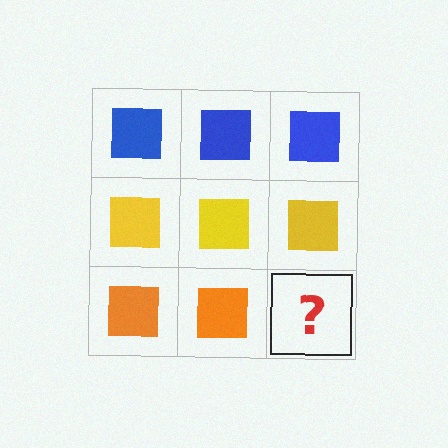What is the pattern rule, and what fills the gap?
The rule is that each row has a consistent color. The gap should be filled with an orange square.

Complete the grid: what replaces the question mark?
The question mark should be replaced with an orange square.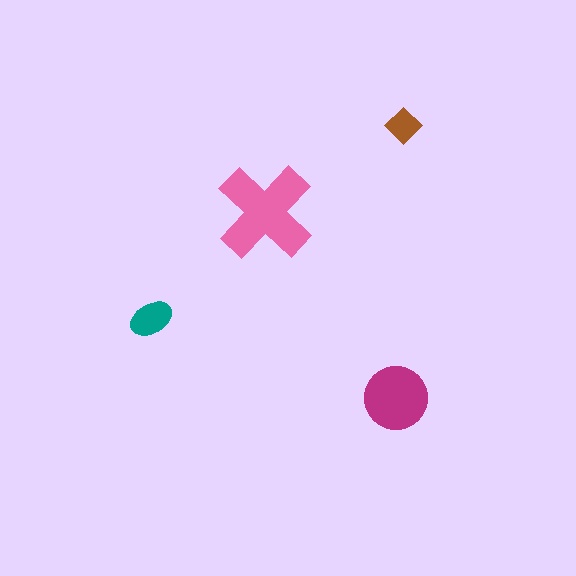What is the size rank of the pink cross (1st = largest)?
1st.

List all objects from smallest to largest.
The brown diamond, the teal ellipse, the magenta circle, the pink cross.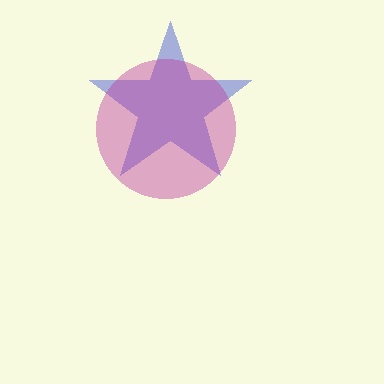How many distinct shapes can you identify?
There are 2 distinct shapes: a blue star, a magenta circle.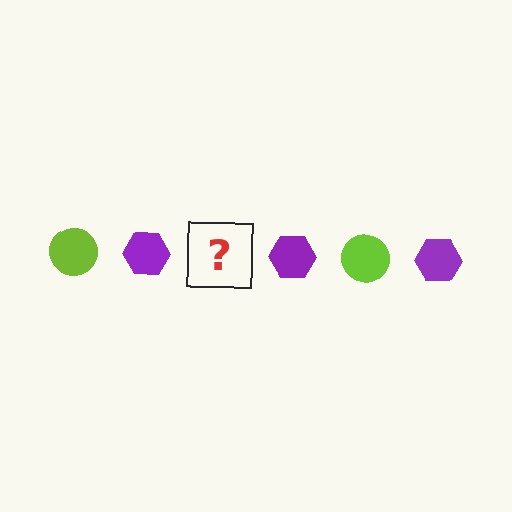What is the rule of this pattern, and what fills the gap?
The rule is that the pattern alternates between lime circle and purple hexagon. The gap should be filled with a lime circle.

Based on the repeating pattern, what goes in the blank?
The blank should be a lime circle.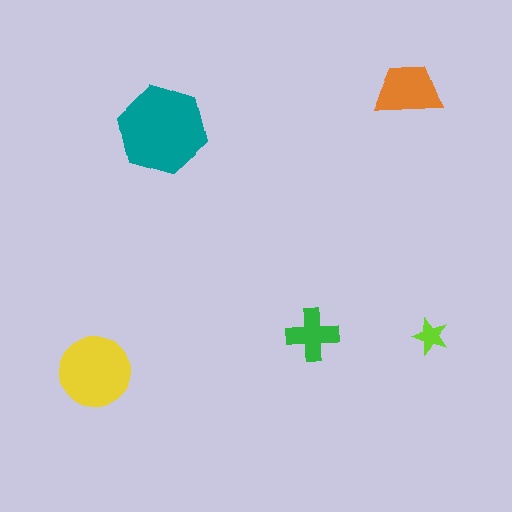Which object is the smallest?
The lime star.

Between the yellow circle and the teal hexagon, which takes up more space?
The teal hexagon.